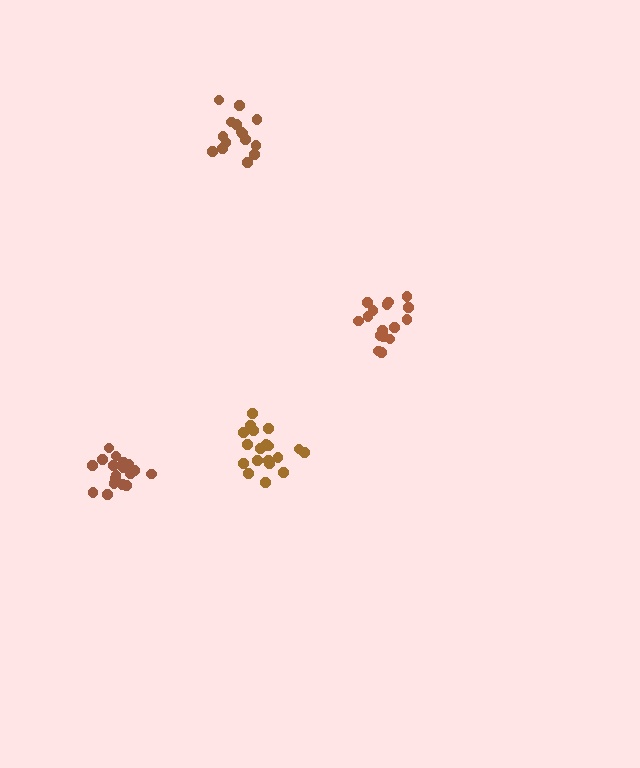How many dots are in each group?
Group 1: 15 dots, Group 2: 20 dots, Group 3: 16 dots, Group 4: 18 dots (69 total).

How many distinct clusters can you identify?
There are 4 distinct clusters.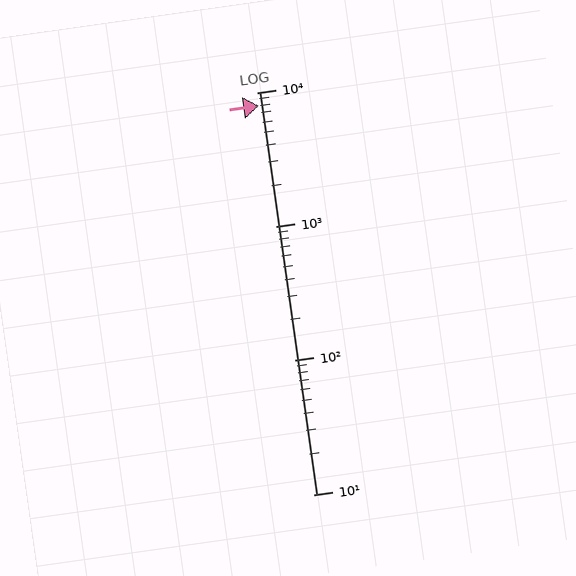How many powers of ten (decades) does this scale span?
The scale spans 3 decades, from 10 to 10000.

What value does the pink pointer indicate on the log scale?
The pointer indicates approximately 7900.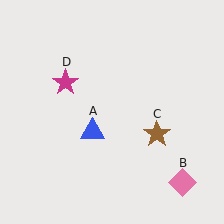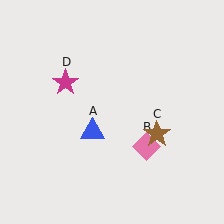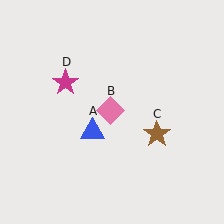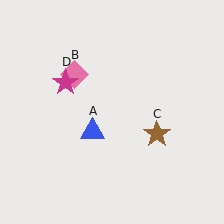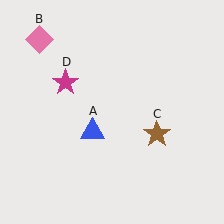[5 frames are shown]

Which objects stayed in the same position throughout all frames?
Blue triangle (object A) and brown star (object C) and magenta star (object D) remained stationary.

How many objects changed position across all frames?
1 object changed position: pink diamond (object B).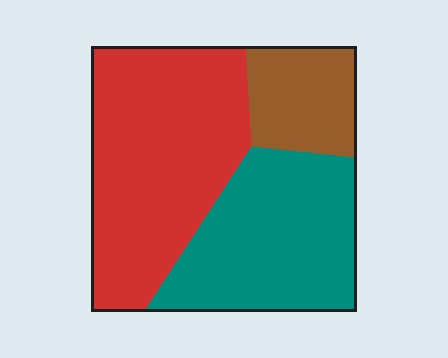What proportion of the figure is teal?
Teal covers 36% of the figure.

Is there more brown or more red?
Red.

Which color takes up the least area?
Brown, at roughly 15%.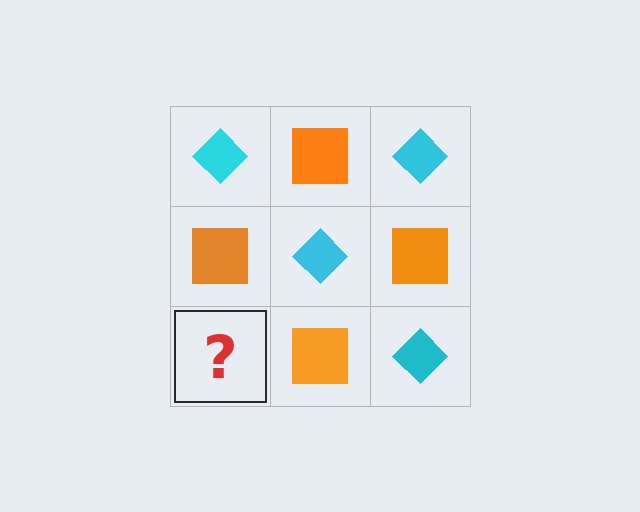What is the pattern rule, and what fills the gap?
The rule is that it alternates cyan diamond and orange square in a checkerboard pattern. The gap should be filled with a cyan diamond.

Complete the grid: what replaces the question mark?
The question mark should be replaced with a cyan diamond.